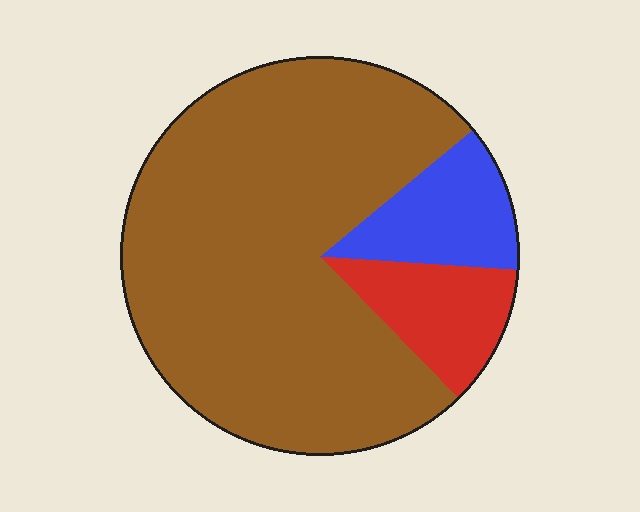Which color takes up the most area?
Brown, at roughly 75%.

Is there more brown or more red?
Brown.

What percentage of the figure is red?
Red covers around 10% of the figure.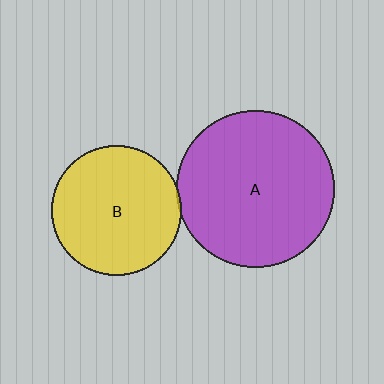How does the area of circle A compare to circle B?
Approximately 1.5 times.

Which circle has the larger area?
Circle A (purple).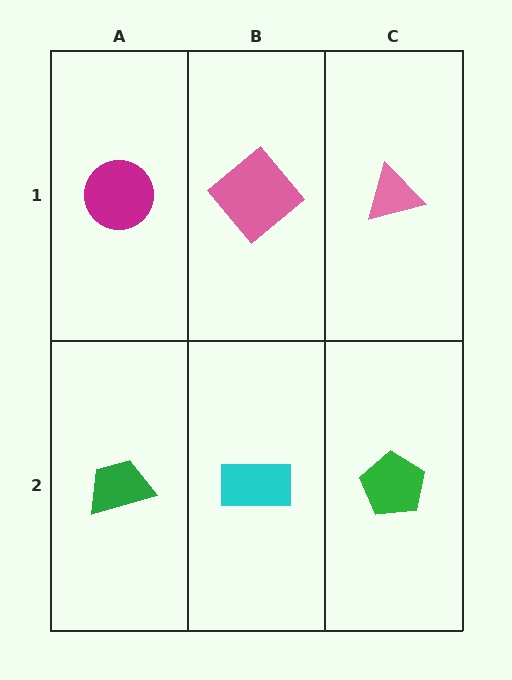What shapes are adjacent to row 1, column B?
A cyan rectangle (row 2, column B), a magenta circle (row 1, column A), a pink triangle (row 1, column C).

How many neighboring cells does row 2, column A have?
2.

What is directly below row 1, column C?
A green pentagon.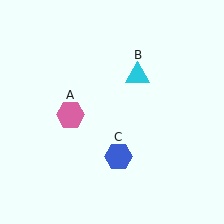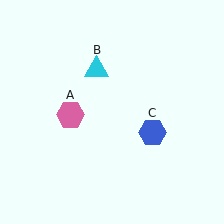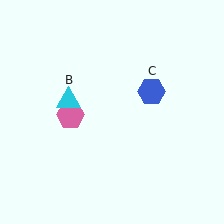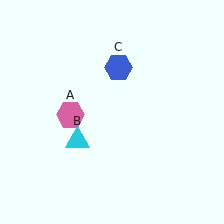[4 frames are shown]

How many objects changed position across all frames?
2 objects changed position: cyan triangle (object B), blue hexagon (object C).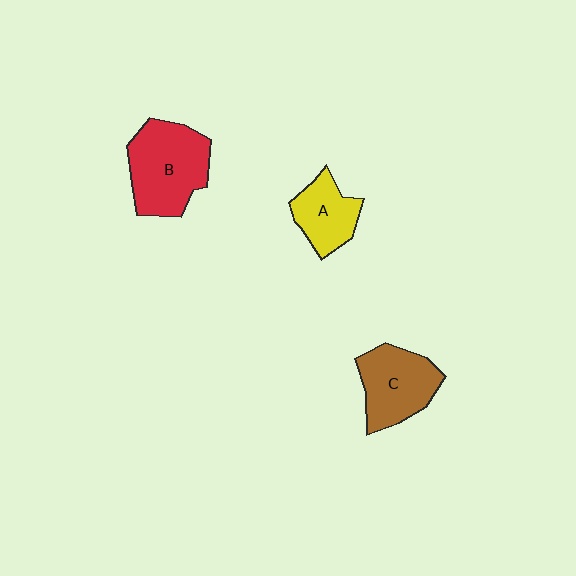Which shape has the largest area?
Shape B (red).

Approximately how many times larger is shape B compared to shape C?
Approximately 1.2 times.